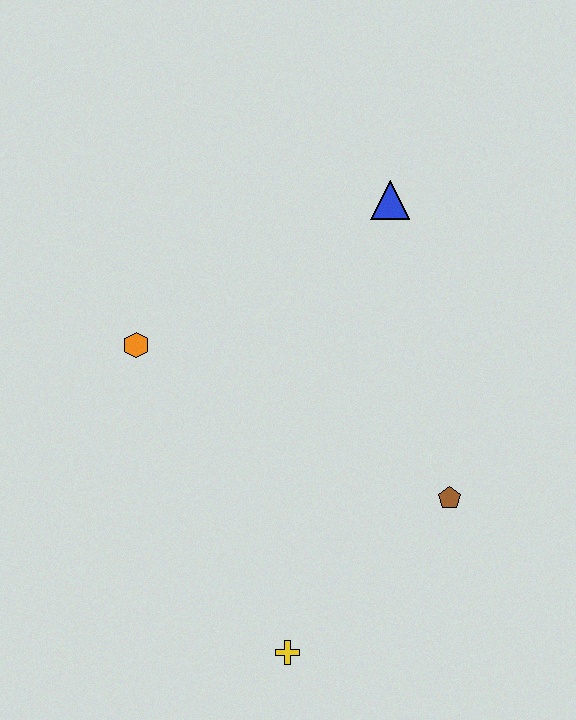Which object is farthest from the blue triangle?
The yellow cross is farthest from the blue triangle.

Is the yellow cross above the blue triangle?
No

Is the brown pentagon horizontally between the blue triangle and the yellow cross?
No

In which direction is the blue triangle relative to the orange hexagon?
The blue triangle is to the right of the orange hexagon.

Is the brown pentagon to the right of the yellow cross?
Yes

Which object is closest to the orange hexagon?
The blue triangle is closest to the orange hexagon.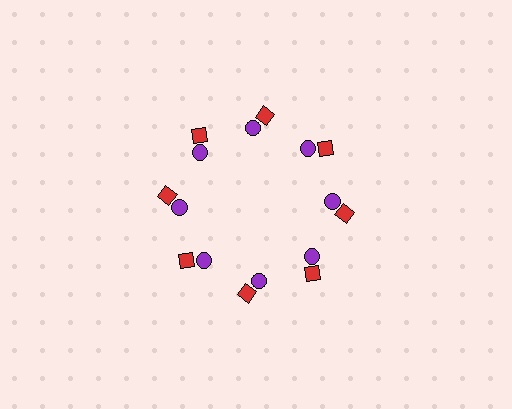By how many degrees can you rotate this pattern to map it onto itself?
The pattern maps onto itself every 45 degrees of rotation.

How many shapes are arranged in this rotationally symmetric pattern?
There are 16 shapes, arranged in 8 groups of 2.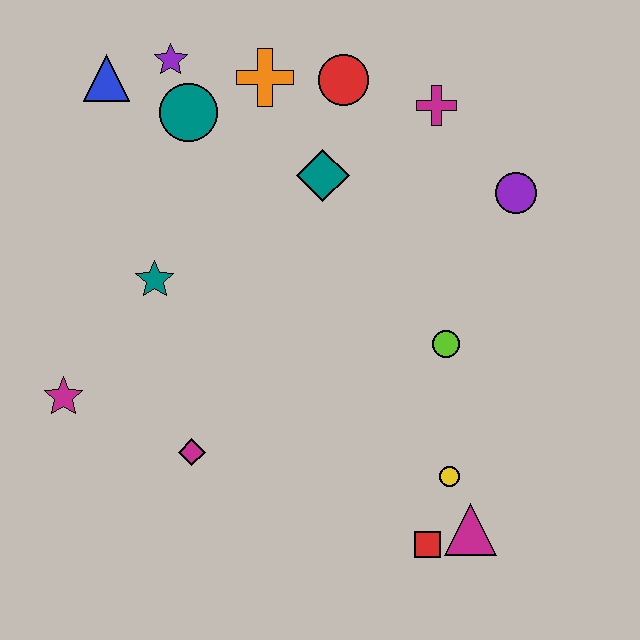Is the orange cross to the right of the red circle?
No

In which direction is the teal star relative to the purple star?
The teal star is below the purple star.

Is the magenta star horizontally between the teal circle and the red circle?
No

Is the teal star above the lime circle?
Yes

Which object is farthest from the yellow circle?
The blue triangle is farthest from the yellow circle.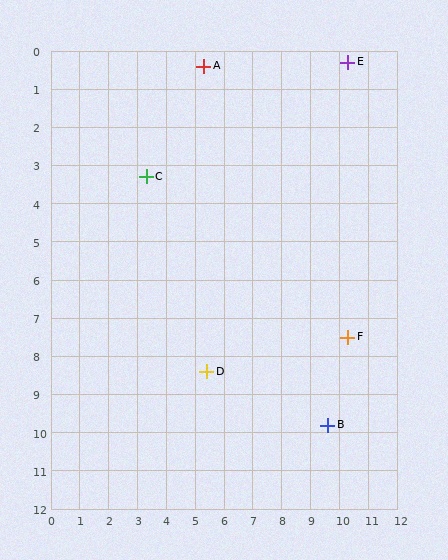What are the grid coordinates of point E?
Point E is at approximately (10.3, 0.3).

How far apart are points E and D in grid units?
Points E and D are about 9.5 grid units apart.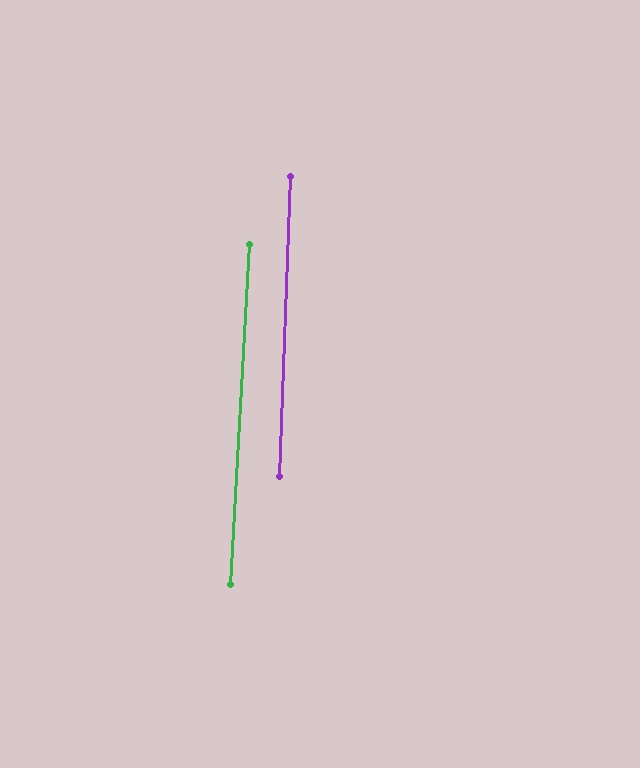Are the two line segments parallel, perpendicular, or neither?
Parallel — their directions differ by only 0.8°.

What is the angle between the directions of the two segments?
Approximately 1 degree.